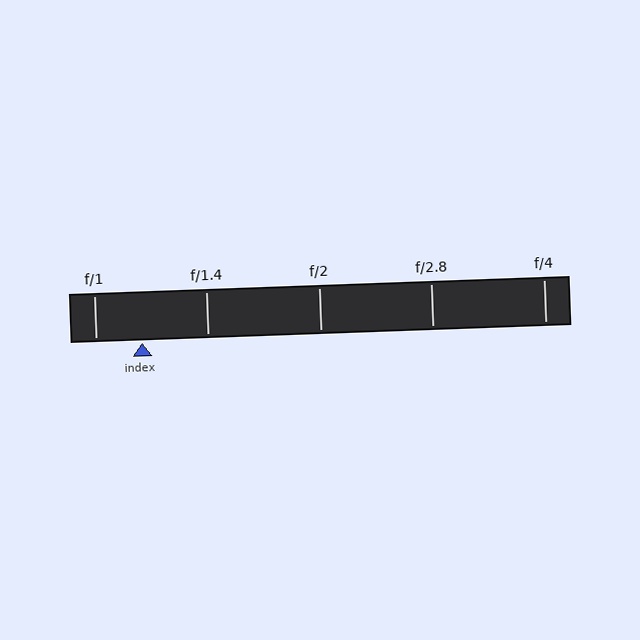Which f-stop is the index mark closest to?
The index mark is closest to f/1.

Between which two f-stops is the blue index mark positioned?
The index mark is between f/1 and f/1.4.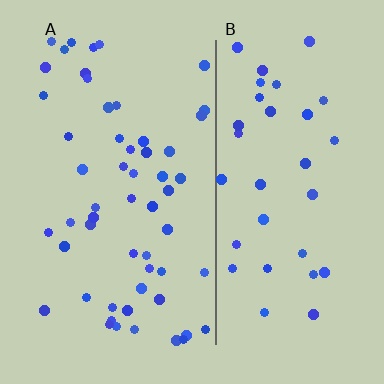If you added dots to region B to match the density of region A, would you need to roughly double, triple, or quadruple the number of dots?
Approximately double.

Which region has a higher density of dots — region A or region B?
A (the left).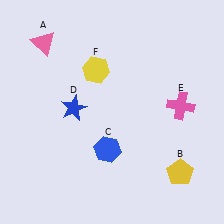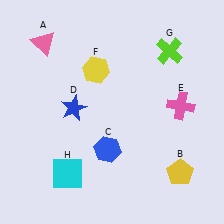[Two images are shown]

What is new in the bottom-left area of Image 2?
A cyan square (H) was added in the bottom-left area of Image 2.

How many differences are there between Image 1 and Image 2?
There are 2 differences between the two images.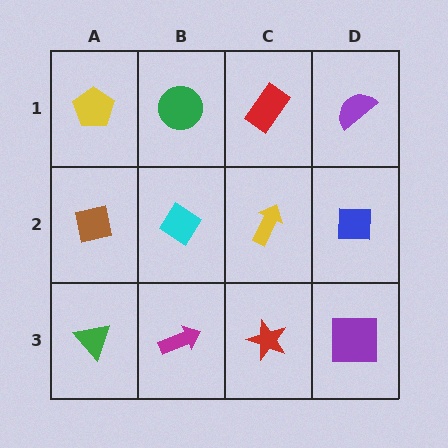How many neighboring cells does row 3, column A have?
2.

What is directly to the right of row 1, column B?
A red rectangle.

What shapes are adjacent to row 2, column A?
A yellow pentagon (row 1, column A), a green triangle (row 3, column A), a cyan diamond (row 2, column B).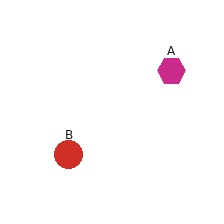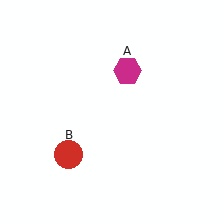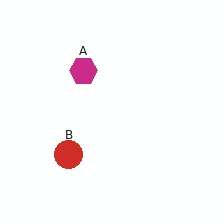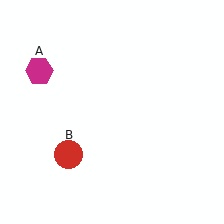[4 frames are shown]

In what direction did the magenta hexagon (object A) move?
The magenta hexagon (object A) moved left.